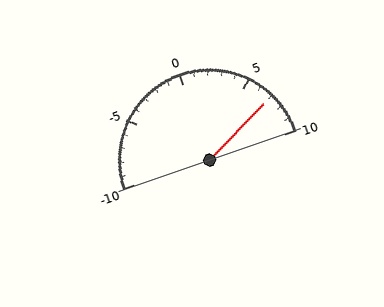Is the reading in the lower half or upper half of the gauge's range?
The reading is in the upper half of the range (-10 to 10).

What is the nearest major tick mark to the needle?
The nearest major tick mark is 5.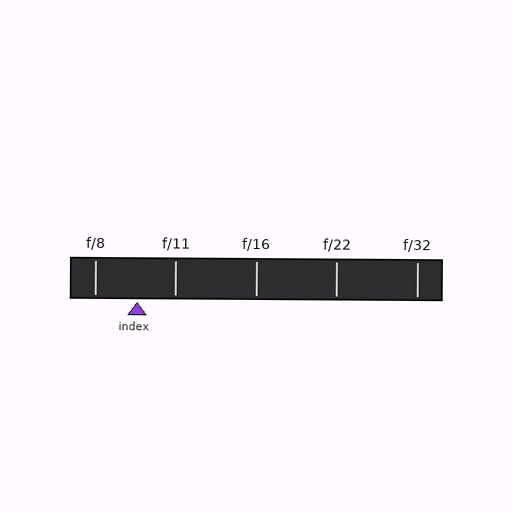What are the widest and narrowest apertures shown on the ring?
The widest aperture shown is f/8 and the narrowest is f/32.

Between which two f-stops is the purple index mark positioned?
The index mark is between f/8 and f/11.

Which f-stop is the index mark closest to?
The index mark is closest to f/11.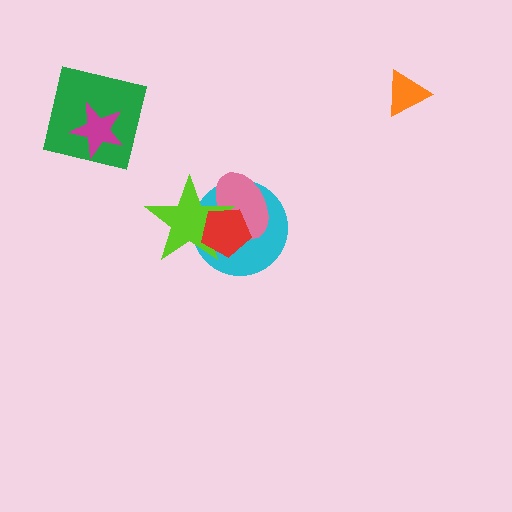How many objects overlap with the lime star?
3 objects overlap with the lime star.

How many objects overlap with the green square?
1 object overlaps with the green square.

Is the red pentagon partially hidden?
No, no other shape covers it.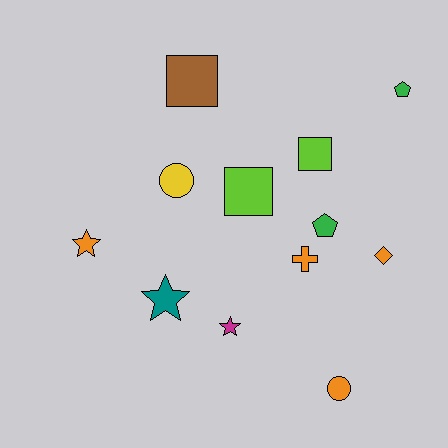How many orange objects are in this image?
There are 4 orange objects.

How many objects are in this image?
There are 12 objects.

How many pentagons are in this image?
There are 2 pentagons.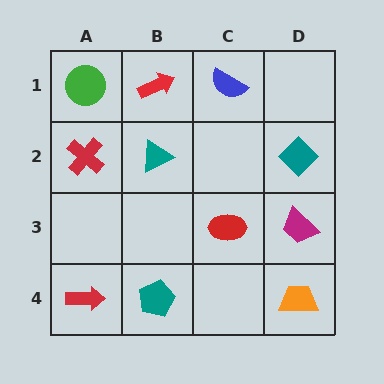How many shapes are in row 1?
3 shapes.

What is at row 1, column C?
A blue semicircle.